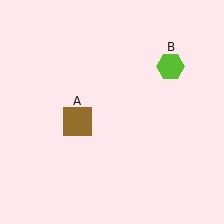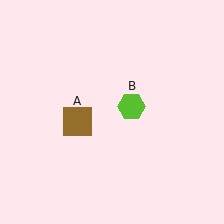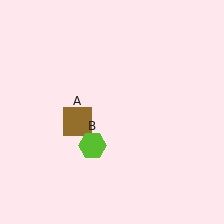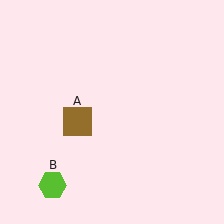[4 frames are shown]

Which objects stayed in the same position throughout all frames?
Brown square (object A) remained stationary.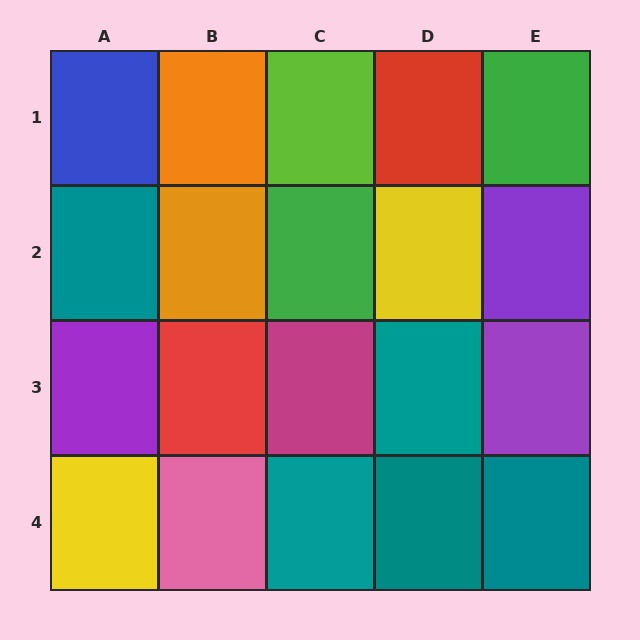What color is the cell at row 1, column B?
Orange.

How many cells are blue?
1 cell is blue.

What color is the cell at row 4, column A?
Yellow.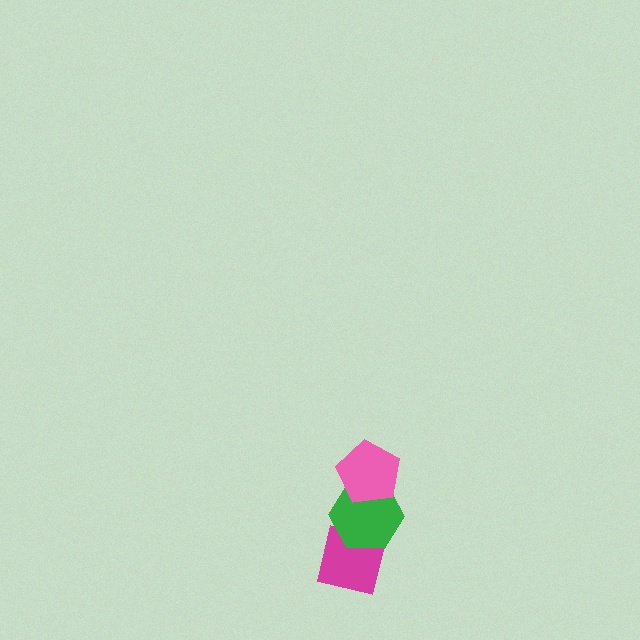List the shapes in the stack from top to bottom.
From top to bottom: the pink pentagon, the green hexagon, the magenta square.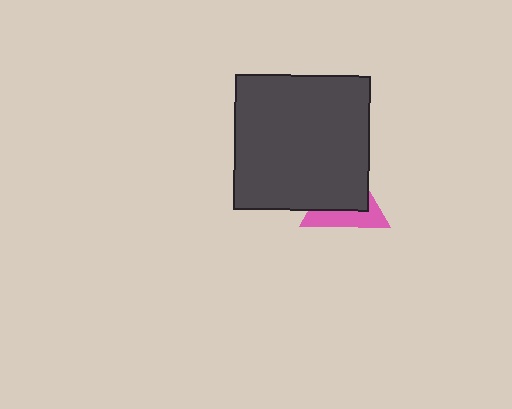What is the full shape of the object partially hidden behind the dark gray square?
The partially hidden object is a pink triangle.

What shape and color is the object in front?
The object in front is a dark gray square.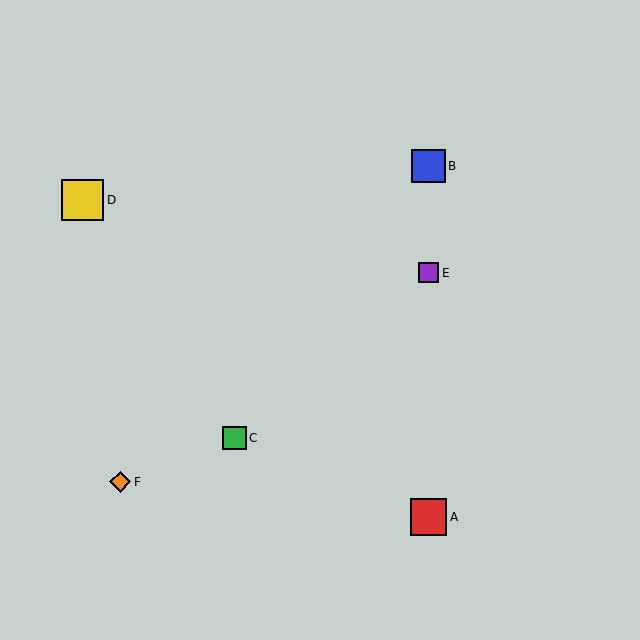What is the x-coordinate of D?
Object D is at x≈83.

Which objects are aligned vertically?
Objects A, B, E are aligned vertically.